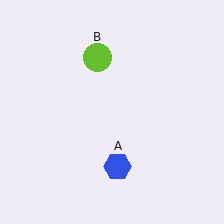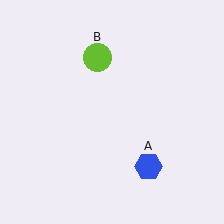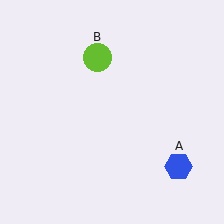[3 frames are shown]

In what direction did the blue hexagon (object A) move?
The blue hexagon (object A) moved right.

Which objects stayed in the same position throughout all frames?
Lime circle (object B) remained stationary.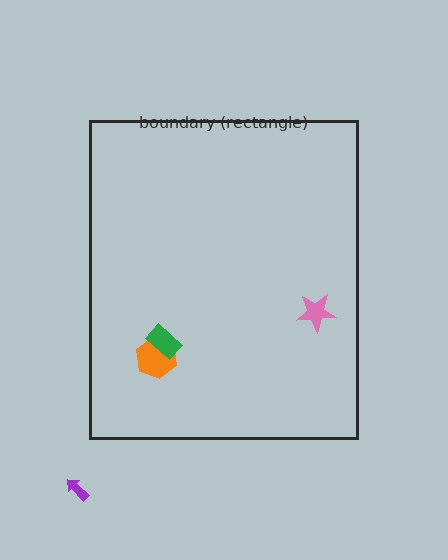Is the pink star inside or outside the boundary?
Inside.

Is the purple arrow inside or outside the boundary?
Outside.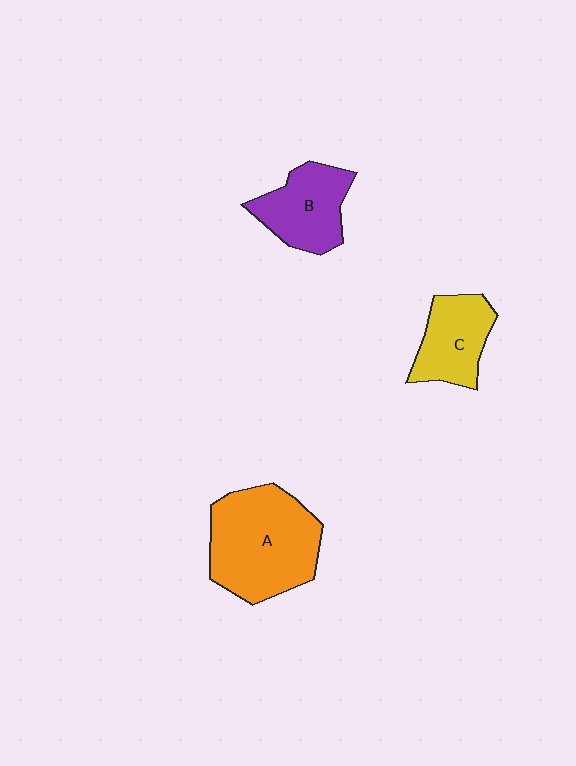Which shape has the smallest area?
Shape C (yellow).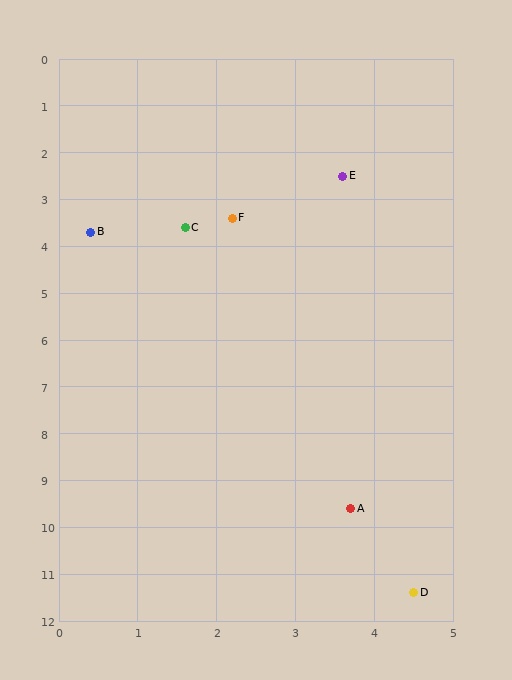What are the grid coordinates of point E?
Point E is at approximately (3.6, 2.5).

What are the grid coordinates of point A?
Point A is at approximately (3.7, 9.6).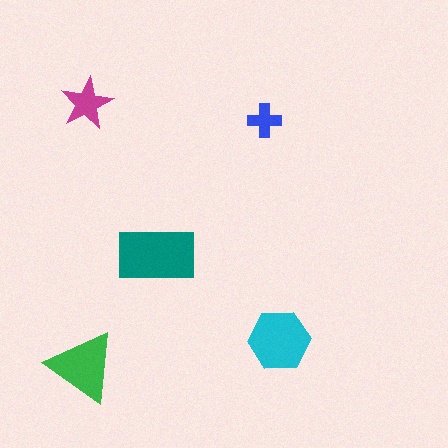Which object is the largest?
The teal rectangle.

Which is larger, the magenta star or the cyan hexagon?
The cyan hexagon.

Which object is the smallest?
The blue cross.